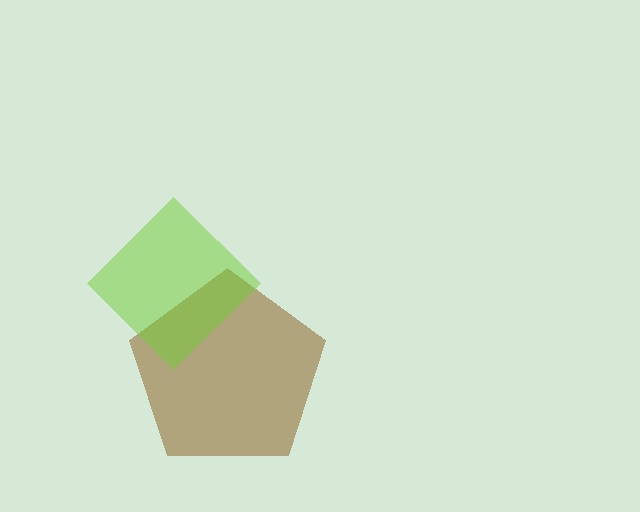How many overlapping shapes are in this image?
There are 2 overlapping shapes in the image.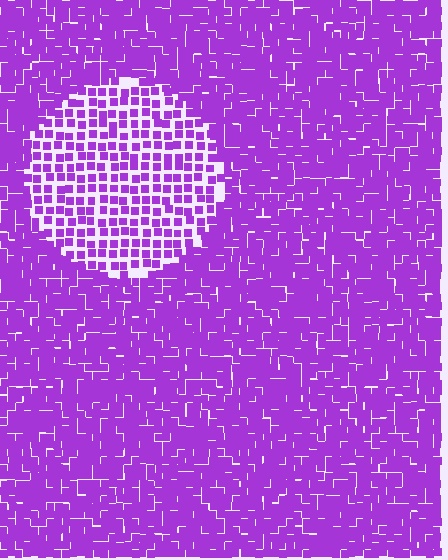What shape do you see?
I see a circle.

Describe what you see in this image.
The image contains small purple elements arranged at two different densities. A circle-shaped region is visible where the elements are less densely packed than the surrounding area.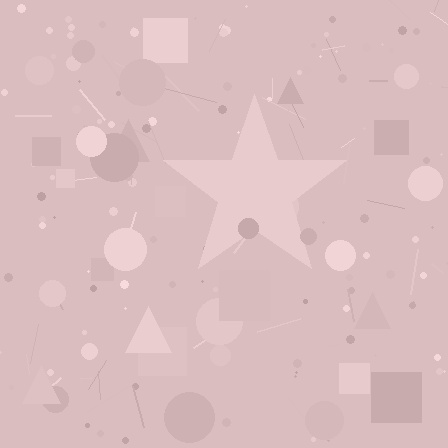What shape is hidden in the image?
A star is hidden in the image.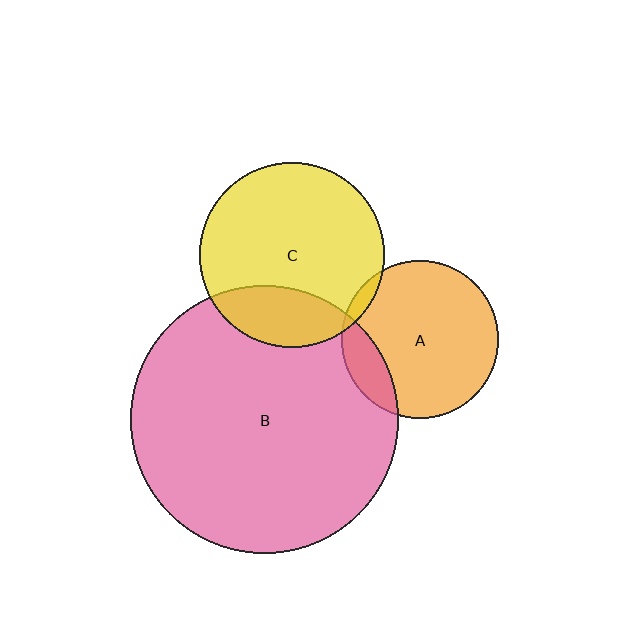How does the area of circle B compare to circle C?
Approximately 2.1 times.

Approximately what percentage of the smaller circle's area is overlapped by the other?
Approximately 5%.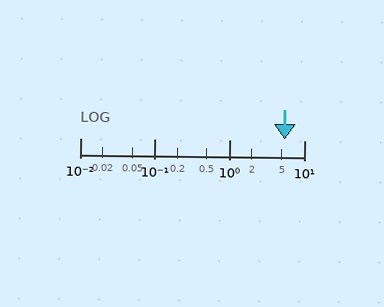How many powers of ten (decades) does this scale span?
The scale spans 3 decades, from 0.01 to 10.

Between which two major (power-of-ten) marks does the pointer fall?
The pointer is between 1 and 10.